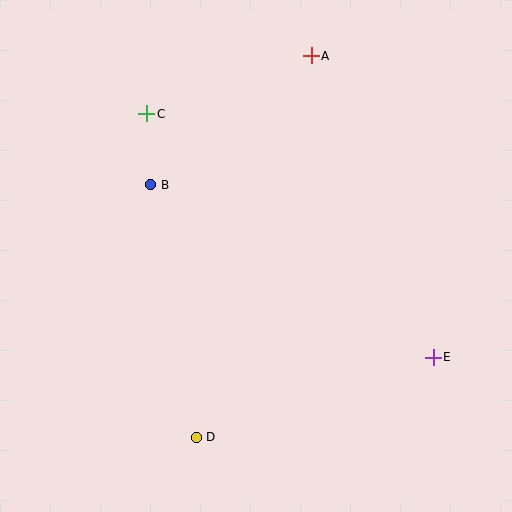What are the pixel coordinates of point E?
Point E is at (433, 357).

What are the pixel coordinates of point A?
Point A is at (311, 56).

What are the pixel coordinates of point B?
Point B is at (151, 185).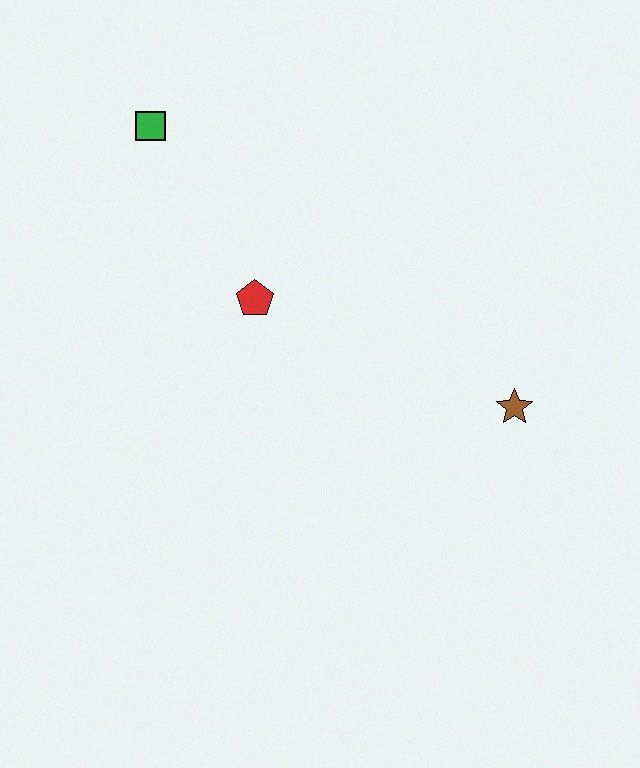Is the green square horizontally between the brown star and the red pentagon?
No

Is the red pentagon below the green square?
Yes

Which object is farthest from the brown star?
The green square is farthest from the brown star.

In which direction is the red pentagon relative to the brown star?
The red pentagon is to the left of the brown star.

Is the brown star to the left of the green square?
No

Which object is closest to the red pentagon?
The green square is closest to the red pentagon.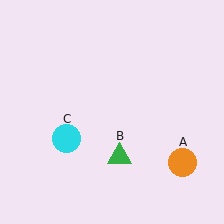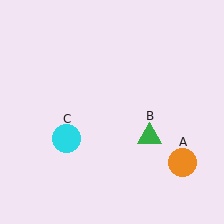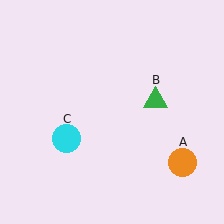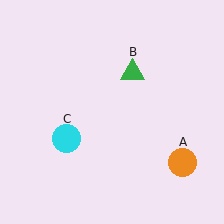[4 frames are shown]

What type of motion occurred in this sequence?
The green triangle (object B) rotated counterclockwise around the center of the scene.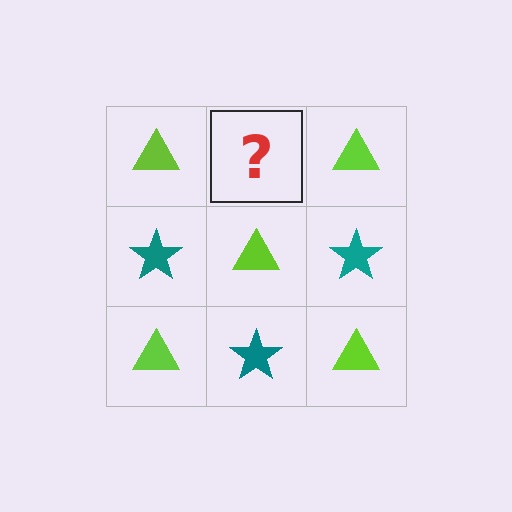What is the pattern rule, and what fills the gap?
The rule is that it alternates lime triangle and teal star in a checkerboard pattern. The gap should be filled with a teal star.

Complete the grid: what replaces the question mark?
The question mark should be replaced with a teal star.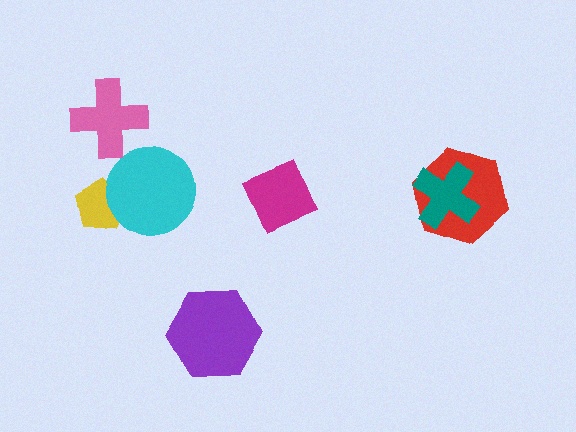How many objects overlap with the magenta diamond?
0 objects overlap with the magenta diamond.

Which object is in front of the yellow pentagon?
The cyan circle is in front of the yellow pentagon.